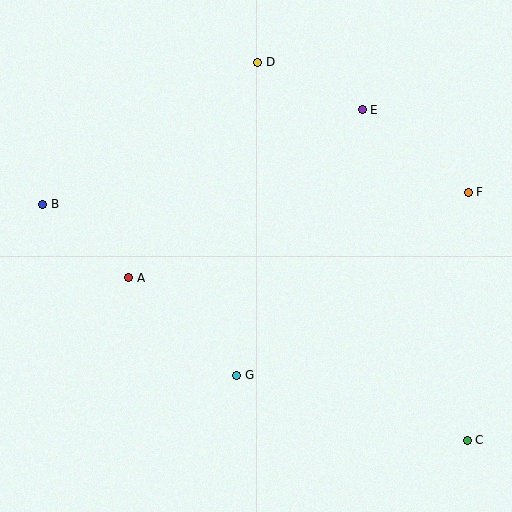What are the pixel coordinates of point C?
Point C is at (467, 440).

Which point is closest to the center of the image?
Point G at (237, 375) is closest to the center.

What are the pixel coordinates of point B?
Point B is at (43, 204).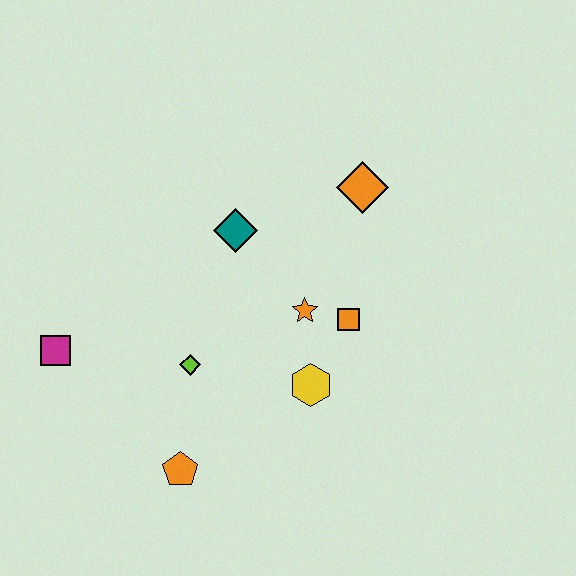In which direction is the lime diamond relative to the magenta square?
The lime diamond is to the right of the magenta square.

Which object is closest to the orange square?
The orange star is closest to the orange square.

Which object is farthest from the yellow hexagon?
The magenta square is farthest from the yellow hexagon.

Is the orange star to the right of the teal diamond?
Yes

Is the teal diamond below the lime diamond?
No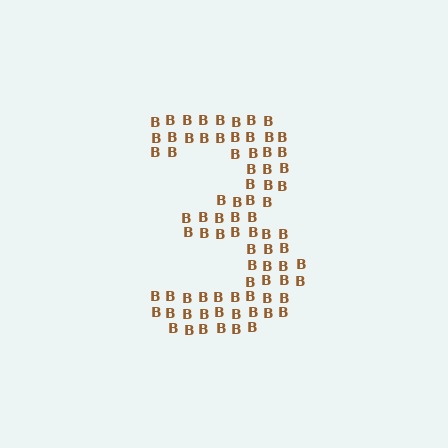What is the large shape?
The large shape is the digit 3.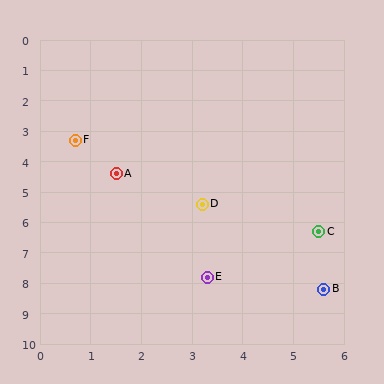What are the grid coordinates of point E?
Point E is at approximately (3.3, 7.8).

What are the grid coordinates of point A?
Point A is at approximately (1.5, 4.4).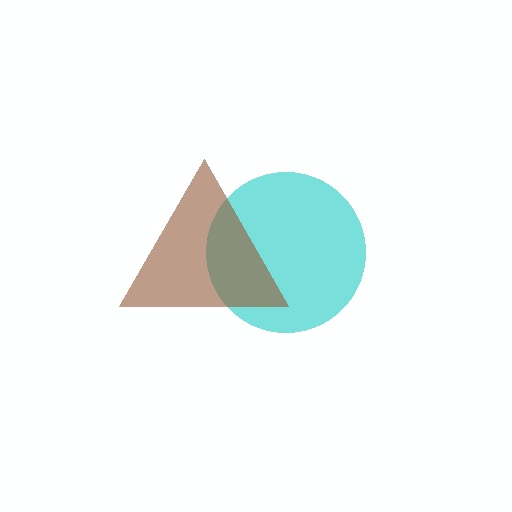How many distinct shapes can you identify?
There are 2 distinct shapes: a cyan circle, a brown triangle.